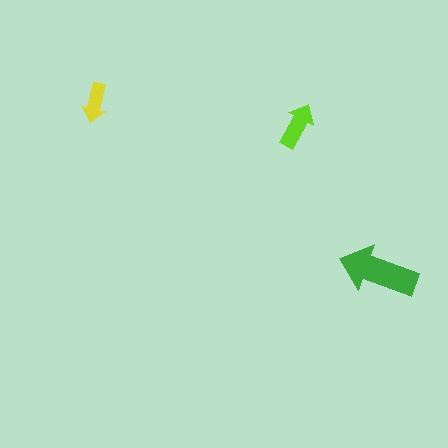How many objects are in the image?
There are 3 objects in the image.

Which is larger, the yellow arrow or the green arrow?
The green one.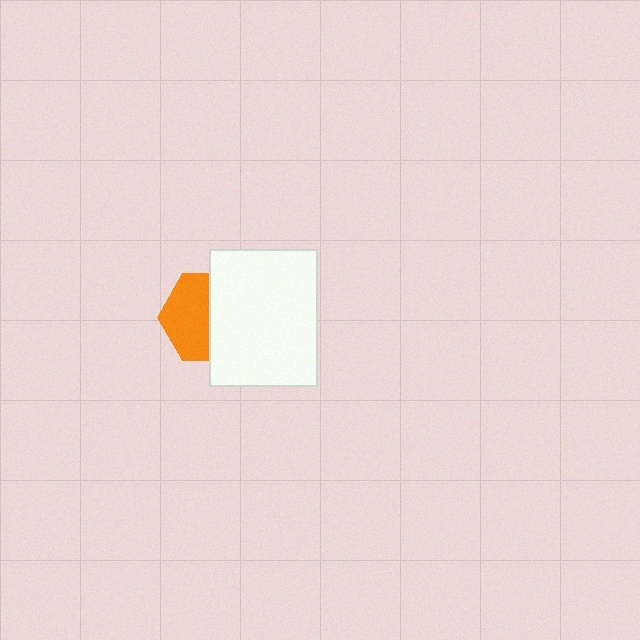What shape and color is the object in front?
The object in front is a white rectangle.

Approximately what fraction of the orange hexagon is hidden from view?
Roughly 48% of the orange hexagon is hidden behind the white rectangle.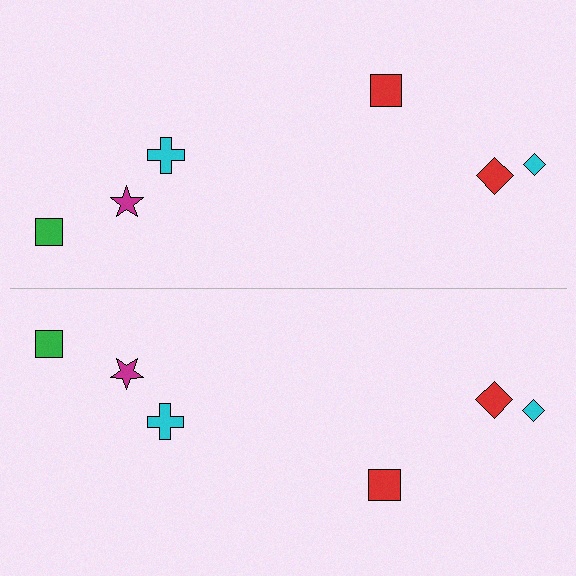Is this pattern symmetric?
Yes, this pattern has bilateral (reflection) symmetry.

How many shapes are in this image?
There are 12 shapes in this image.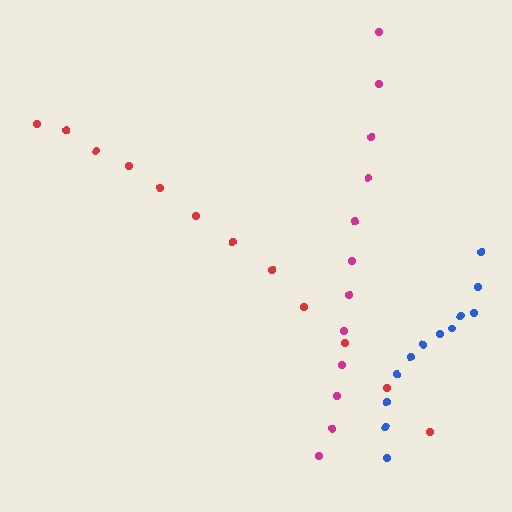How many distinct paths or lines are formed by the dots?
There are 3 distinct paths.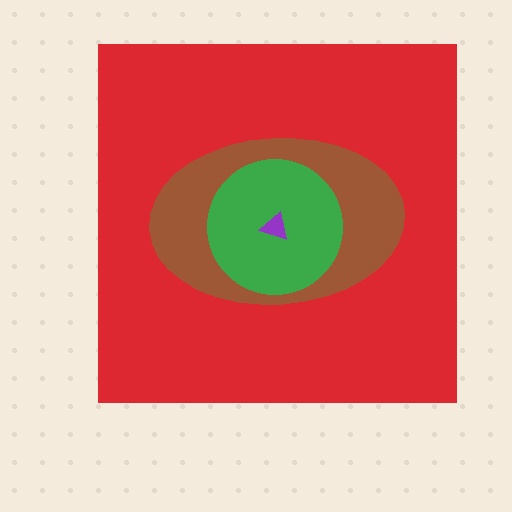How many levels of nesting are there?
4.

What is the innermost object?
The purple triangle.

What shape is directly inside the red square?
The brown ellipse.